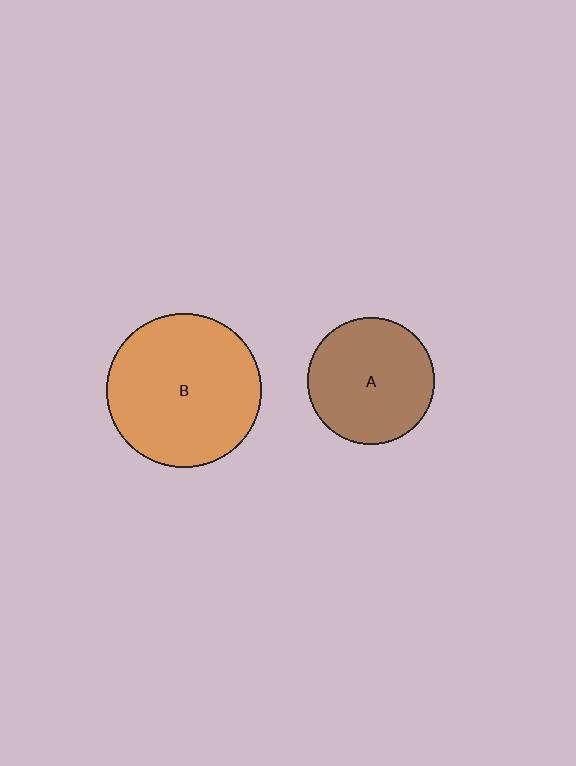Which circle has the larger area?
Circle B (orange).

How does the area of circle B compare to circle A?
Approximately 1.5 times.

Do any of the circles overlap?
No, none of the circles overlap.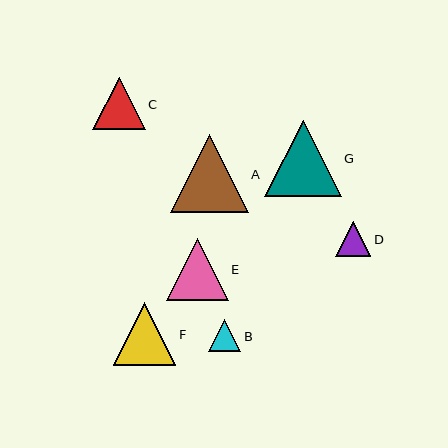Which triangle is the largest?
Triangle A is the largest with a size of approximately 78 pixels.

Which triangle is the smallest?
Triangle B is the smallest with a size of approximately 32 pixels.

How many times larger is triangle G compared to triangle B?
Triangle G is approximately 2.4 times the size of triangle B.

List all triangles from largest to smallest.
From largest to smallest: A, G, F, E, C, D, B.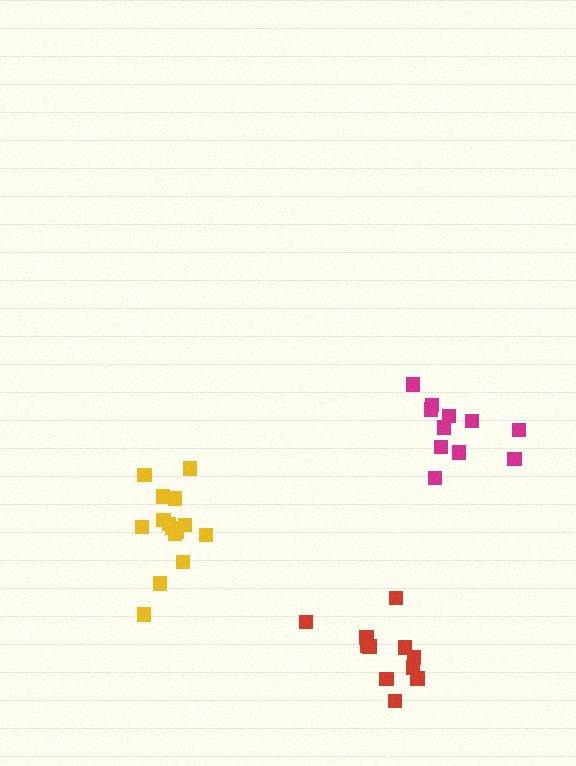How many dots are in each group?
Group 1: 11 dots, Group 2: 15 dots, Group 3: 11 dots (37 total).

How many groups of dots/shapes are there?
There are 3 groups.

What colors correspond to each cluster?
The clusters are colored: red, yellow, magenta.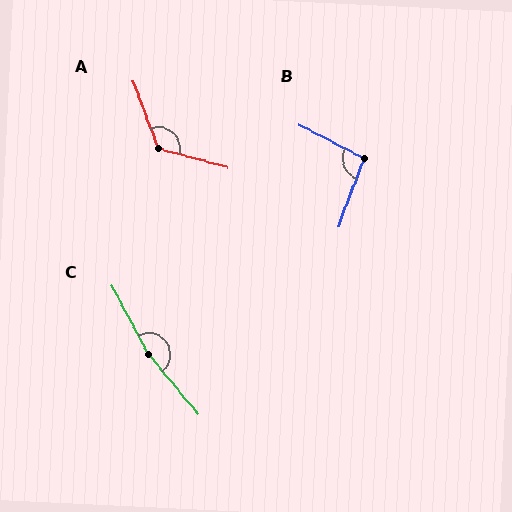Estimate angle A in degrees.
Approximately 126 degrees.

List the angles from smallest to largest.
B (96°), A (126°), C (168°).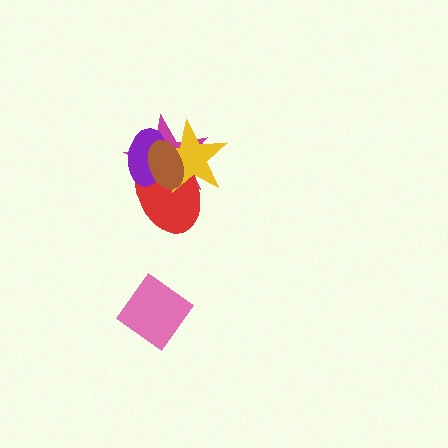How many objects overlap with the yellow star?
4 objects overlap with the yellow star.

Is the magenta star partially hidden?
Yes, it is partially covered by another shape.